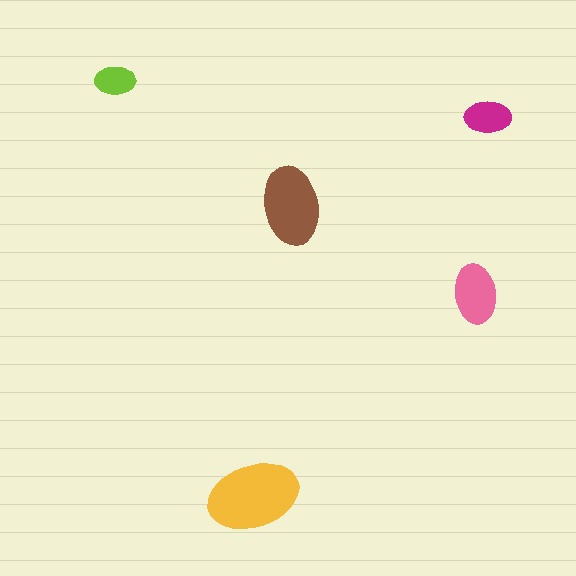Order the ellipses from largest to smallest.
the yellow one, the brown one, the pink one, the magenta one, the lime one.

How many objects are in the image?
There are 5 objects in the image.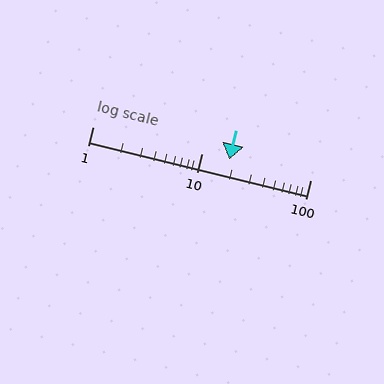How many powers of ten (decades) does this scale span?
The scale spans 2 decades, from 1 to 100.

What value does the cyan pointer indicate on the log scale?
The pointer indicates approximately 18.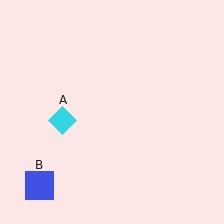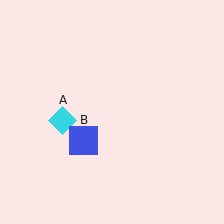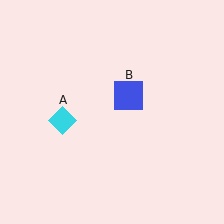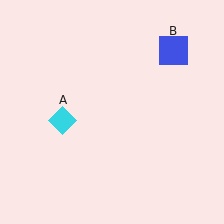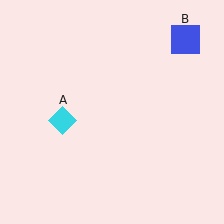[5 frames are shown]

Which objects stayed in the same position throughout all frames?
Cyan diamond (object A) remained stationary.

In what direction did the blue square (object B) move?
The blue square (object B) moved up and to the right.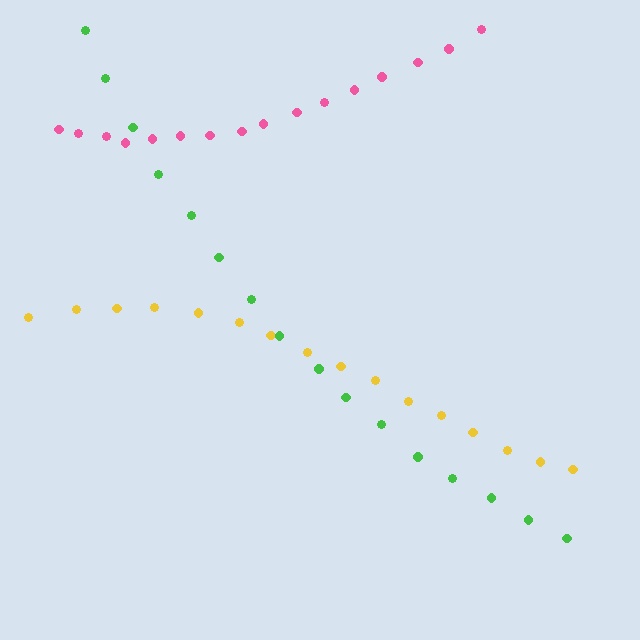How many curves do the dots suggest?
There are 3 distinct paths.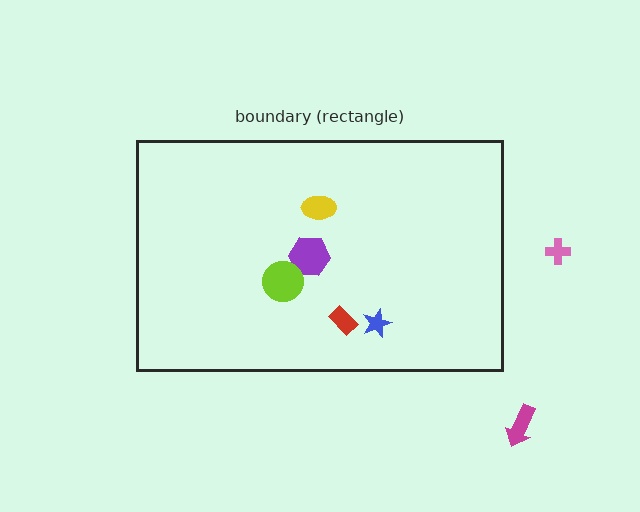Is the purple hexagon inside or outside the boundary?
Inside.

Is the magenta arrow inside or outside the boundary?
Outside.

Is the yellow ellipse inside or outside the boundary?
Inside.